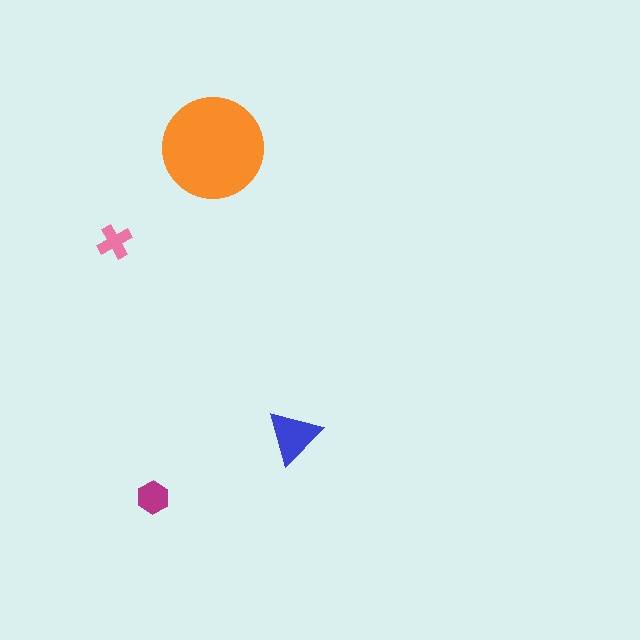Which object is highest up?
The orange circle is topmost.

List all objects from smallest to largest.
The pink cross, the magenta hexagon, the blue triangle, the orange circle.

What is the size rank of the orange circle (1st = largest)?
1st.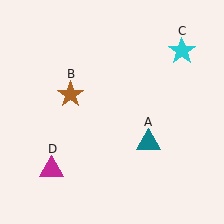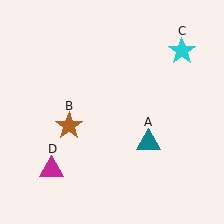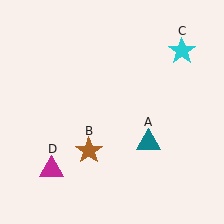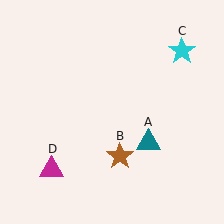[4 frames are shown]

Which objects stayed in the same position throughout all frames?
Teal triangle (object A) and cyan star (object C) and magenta triangle (object D) remained stationary.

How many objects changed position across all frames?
1 object changed position: brown star (object B).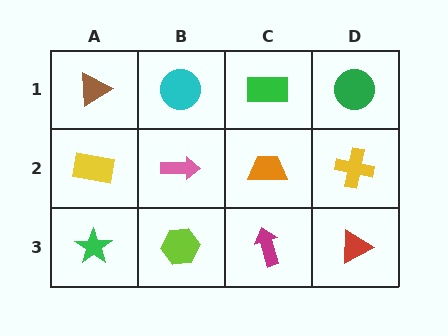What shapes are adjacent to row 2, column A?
A brown triangle (row 1, column A), a green star (row 3, column A), a pink arrow (row 2, column B).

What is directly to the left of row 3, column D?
A magenta arrow.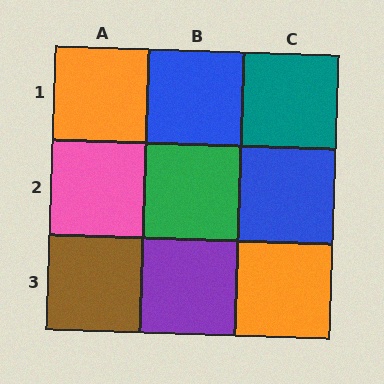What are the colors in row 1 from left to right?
Orange, blue, teal.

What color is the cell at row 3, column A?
Brown.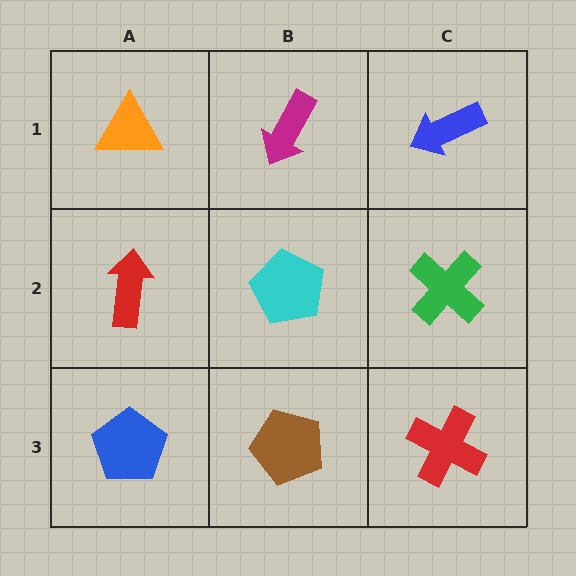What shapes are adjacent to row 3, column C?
A green cross (row 2, column C), a brown pentagon (row 3, column B).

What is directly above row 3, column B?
A cyan pentagon.